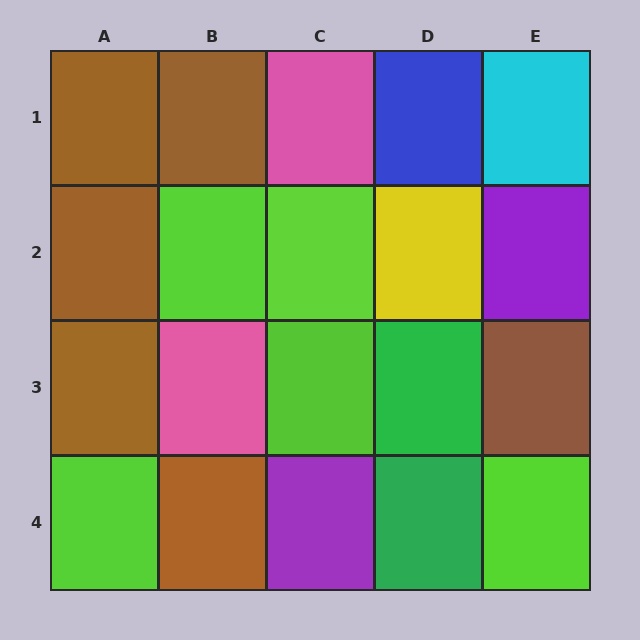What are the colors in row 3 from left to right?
Brown, pink, lime, green, brown.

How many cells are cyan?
1 cell is cyan.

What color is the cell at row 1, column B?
Brown.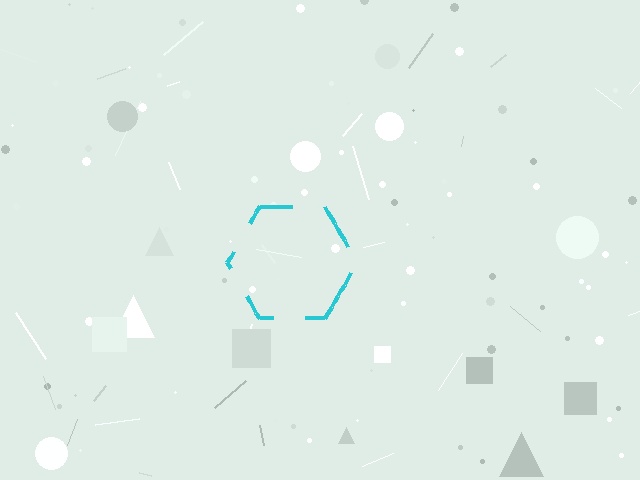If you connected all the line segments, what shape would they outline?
They would outline a hexagon.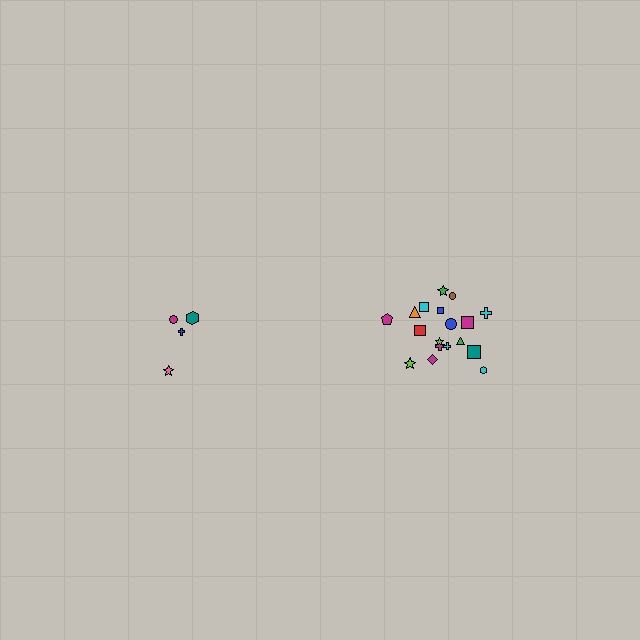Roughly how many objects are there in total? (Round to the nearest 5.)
Roughly 20 objects in total.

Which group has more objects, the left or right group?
The right group.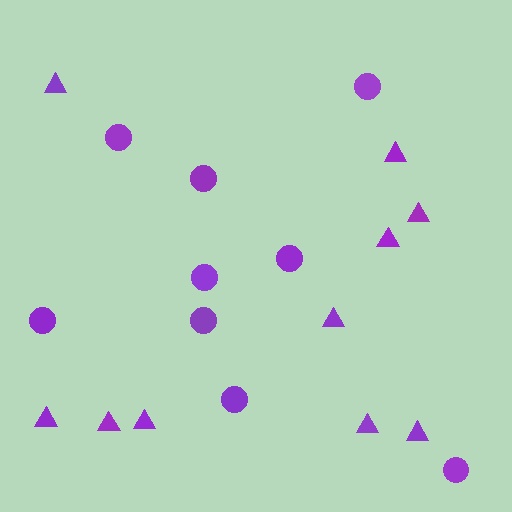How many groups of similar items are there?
There are 2 groups: one group of triangles (10) and one group of circles (9).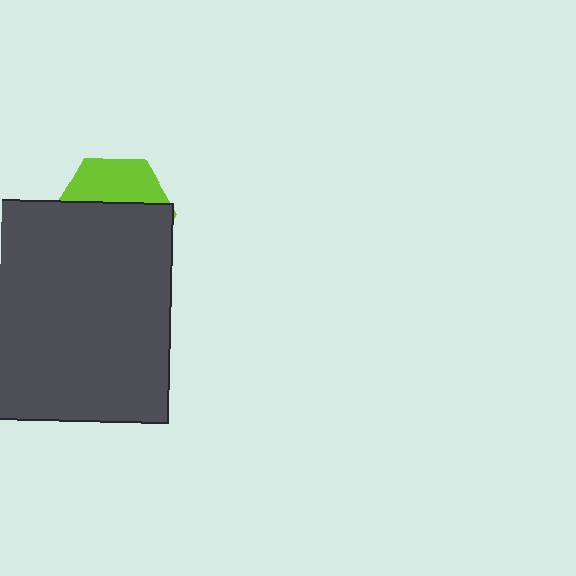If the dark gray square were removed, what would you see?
You would see the complete lime hexagon.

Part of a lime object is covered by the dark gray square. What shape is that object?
It is a hexagon.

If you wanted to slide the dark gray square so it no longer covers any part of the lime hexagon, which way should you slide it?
Slide it down — that is the most direct way to separate the two shapes.